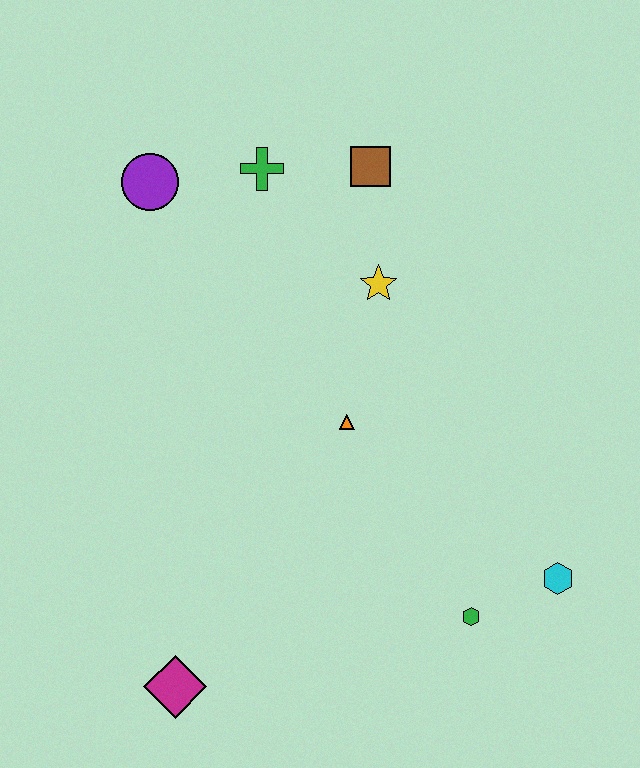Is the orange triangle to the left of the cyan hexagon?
Yes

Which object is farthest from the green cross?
The magenta diamond is farthest from the green cross.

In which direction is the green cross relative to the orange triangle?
The green cross is above the orange triangle.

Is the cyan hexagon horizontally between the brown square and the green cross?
No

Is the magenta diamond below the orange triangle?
Yes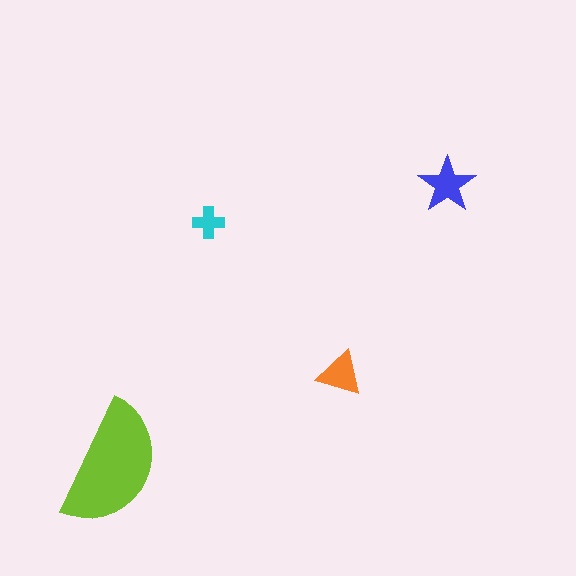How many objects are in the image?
There are 4 objects in the image.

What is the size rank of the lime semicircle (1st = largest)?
1st.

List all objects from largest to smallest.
The lime semicircle, the blue star, the orange triangle, the cyan cross.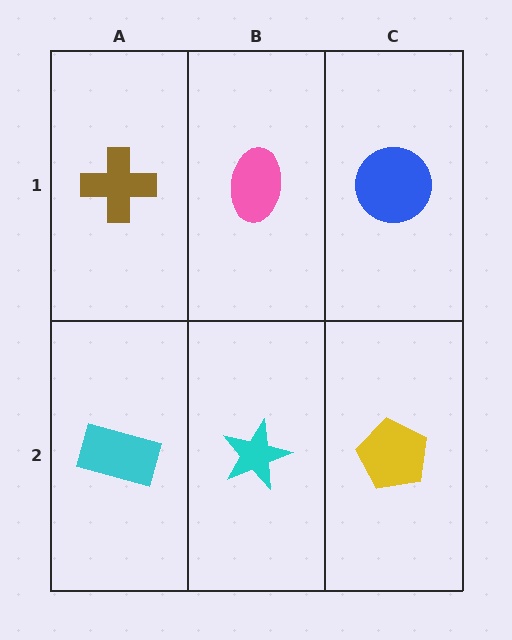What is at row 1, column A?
A brown cross.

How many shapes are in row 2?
3 shapes.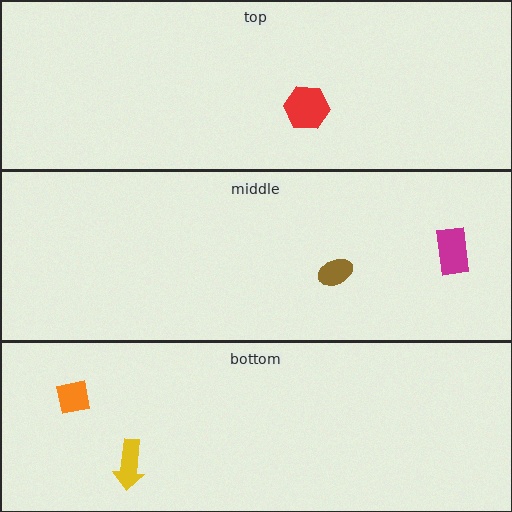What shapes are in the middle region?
The magenta rectangle, the brown ellipse.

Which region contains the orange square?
The bottom region.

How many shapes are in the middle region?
2.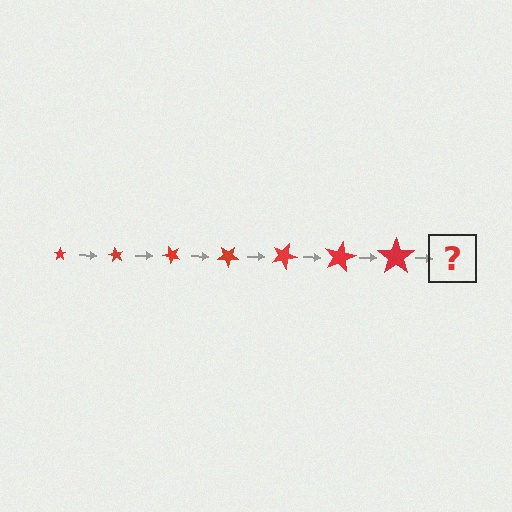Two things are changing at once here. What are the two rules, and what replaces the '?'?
The two rules are that the star grows larger each step and it rotates 60 degrees each step. The '?' should be a star, larger than the previous one and rotated 420 degrees from the start.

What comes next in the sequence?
The next element should be a star, larger than the previous one and rotated 420 degrees from the start.